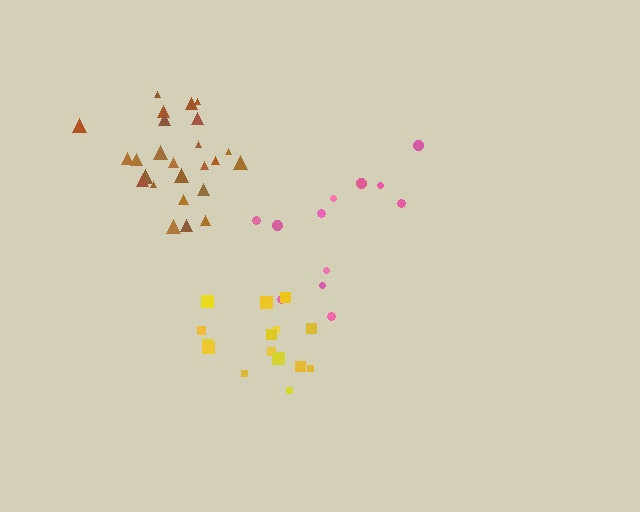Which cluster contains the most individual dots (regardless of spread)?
Brown (26).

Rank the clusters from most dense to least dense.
brown, yellow, pink.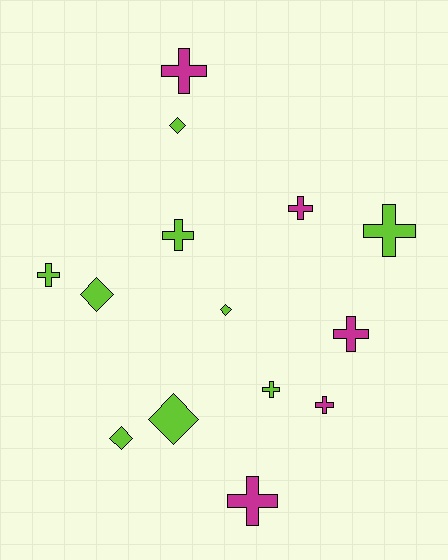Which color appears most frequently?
Lime, with 9 objects.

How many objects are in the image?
There are 14 objects.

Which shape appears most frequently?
Cross, with 9 objects.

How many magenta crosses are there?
There are 5 magenta crosses.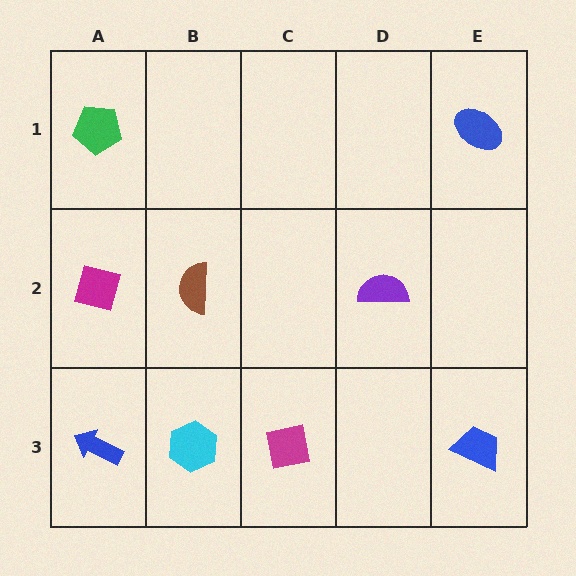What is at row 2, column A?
A magenta diamond.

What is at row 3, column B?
A cyan hexagon.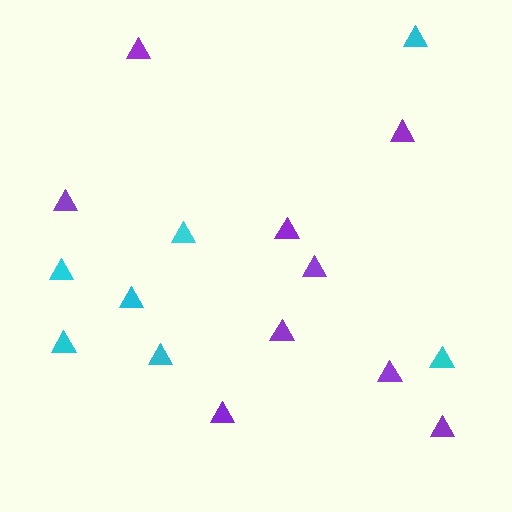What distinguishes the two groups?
There are 2 groups: one group of purple triangles (9) and one group of cyan triangles (7).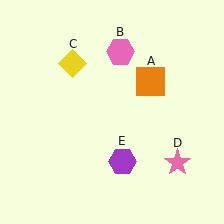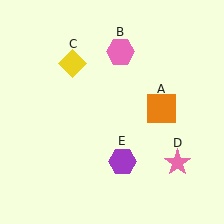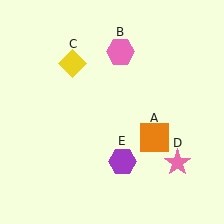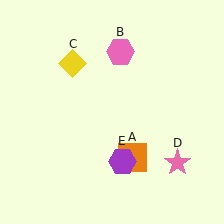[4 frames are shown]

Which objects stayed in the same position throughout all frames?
Pink hexagon (object B) and yellow diamond (object C) and pink star (object D) and purple hexagon (object E) remained stationary.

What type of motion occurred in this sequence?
The orange square (object A) rotated clockwise around the center of the scene.